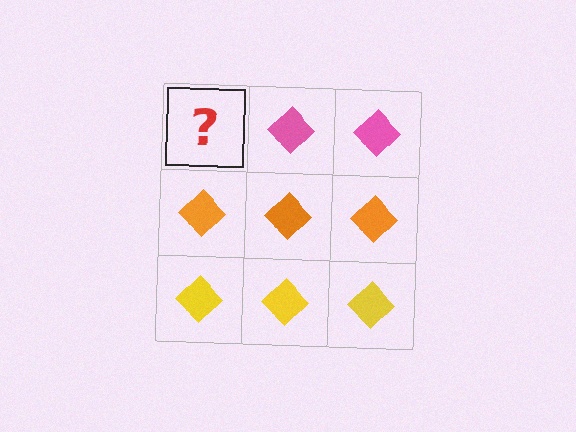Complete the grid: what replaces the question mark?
The question mark should be replaced with a pink diamond.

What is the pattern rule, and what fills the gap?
The rule is that each row has a consistent color. The gap should be filled with a pink diamond.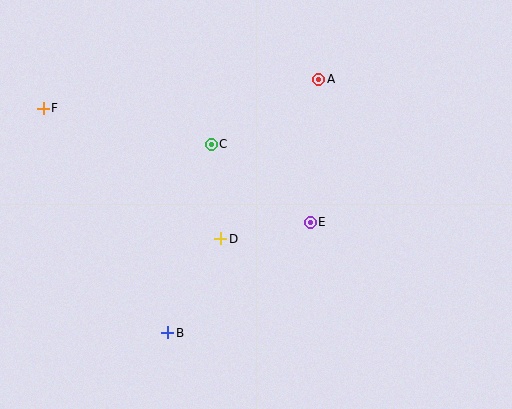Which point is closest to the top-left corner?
Point F is closest to the top-left corner.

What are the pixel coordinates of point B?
Point B is at (168, 333).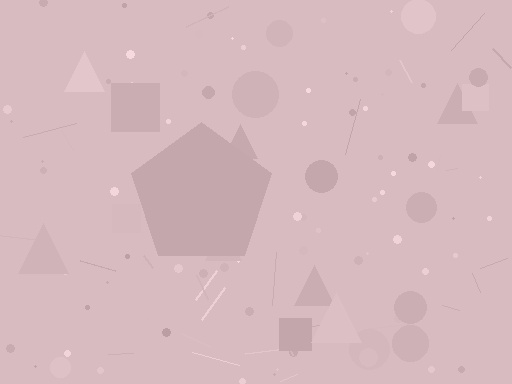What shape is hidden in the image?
A pentagon is hidden in the image.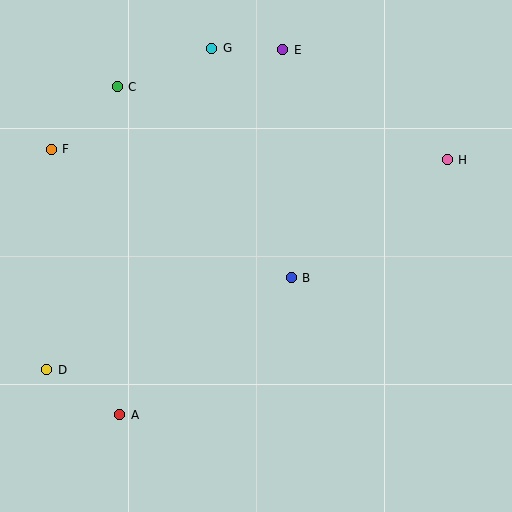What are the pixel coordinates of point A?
Point A is at (120, 415).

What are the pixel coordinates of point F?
Point F is at (51, 149).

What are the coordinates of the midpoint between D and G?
The midpoint between D and G is at (129, 209).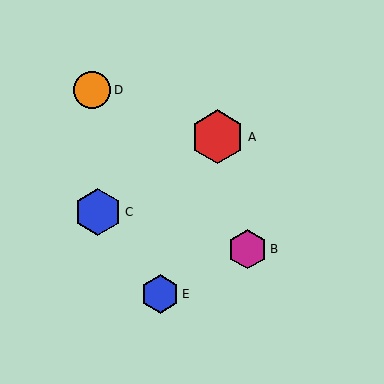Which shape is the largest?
The red hexagon (labeled A) is the largest.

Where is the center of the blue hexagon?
The center of the blue hexagon is at (160, 294).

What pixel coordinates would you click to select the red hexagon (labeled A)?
Click at (218, 137) to select the red hexagon A.